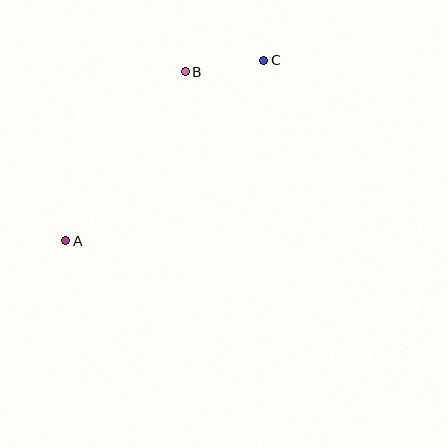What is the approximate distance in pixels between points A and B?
The distance between A and B is approximately 207 pixels.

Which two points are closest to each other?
Points B and C are closest to each other.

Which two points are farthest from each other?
Points A and C are farthest from each other.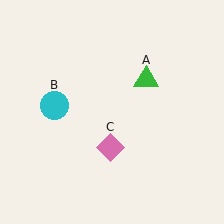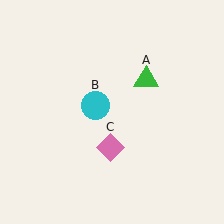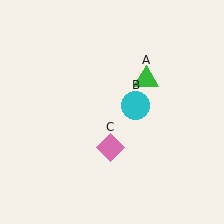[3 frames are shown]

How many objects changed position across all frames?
1 object changed position: cyan circle (object B).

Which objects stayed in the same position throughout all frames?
Green triangle (object A) and pink diamond (object C) remained stationary.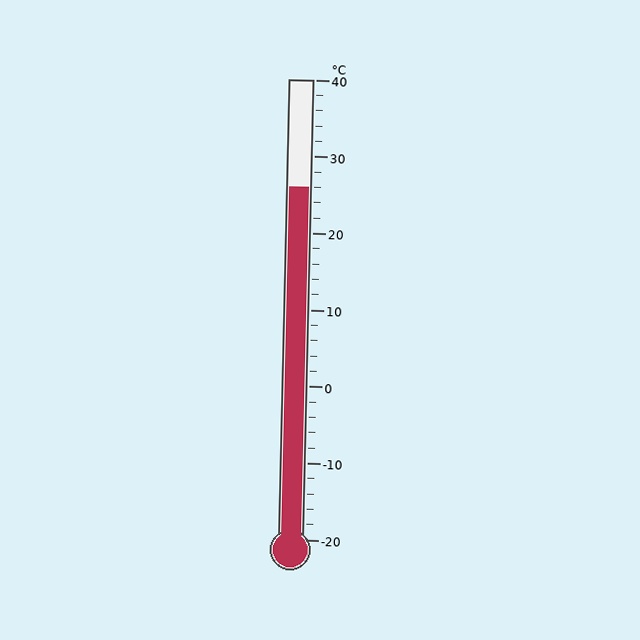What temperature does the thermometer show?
The thermometer shows approximately 26°C.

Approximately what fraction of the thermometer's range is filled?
The thermometer is filled to approximately 75% of its range.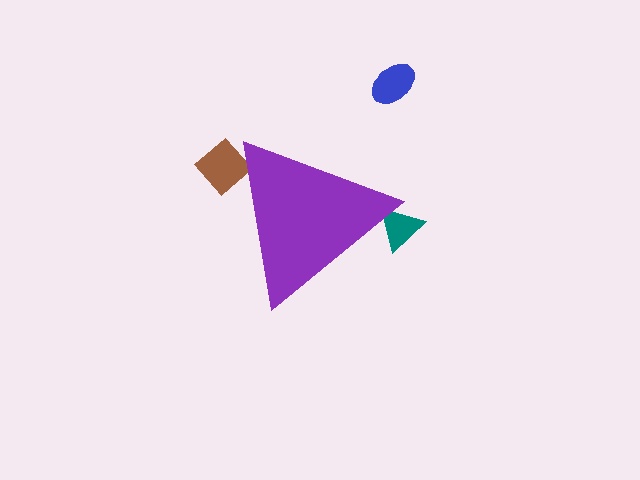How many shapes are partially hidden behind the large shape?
2 shapes are partially hidden.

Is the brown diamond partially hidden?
Yes, the brown diamond is partially hidden behind the purple triangle.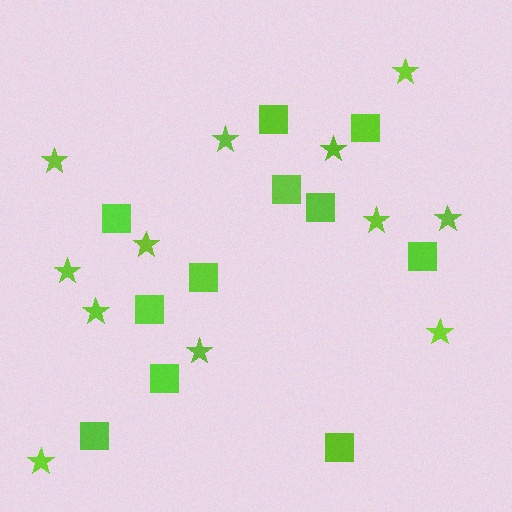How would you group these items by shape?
There are 2 groups: one group of squares (11) and one group of stars (12).